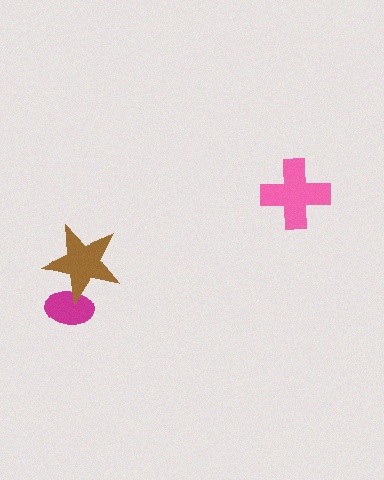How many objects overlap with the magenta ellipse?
1 object overlaps with the magenta ellipse.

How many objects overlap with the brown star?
1 object overlaps with the brown star.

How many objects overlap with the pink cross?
0 objects overlap with the pink cross.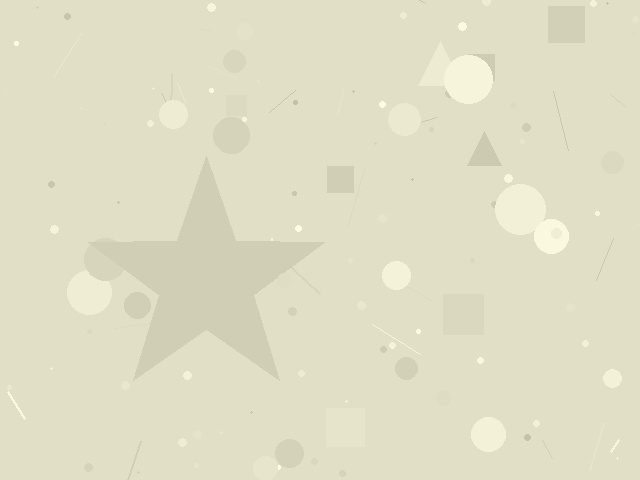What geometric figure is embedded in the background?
A star is embedded in the background.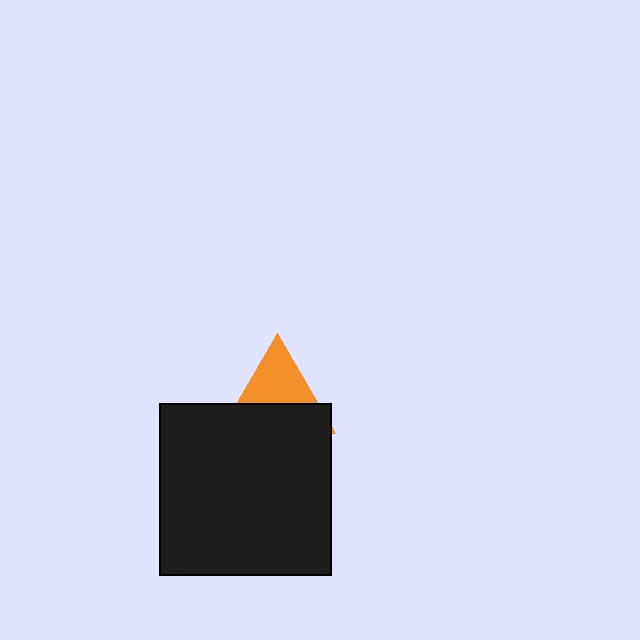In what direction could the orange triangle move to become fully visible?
The orange triangle could move up. That would shift it out from behind the black square entirely.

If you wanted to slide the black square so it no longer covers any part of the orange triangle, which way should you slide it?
Slide it down — that is the most direct way to separate the two shapes.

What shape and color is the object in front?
The object in front is a black square.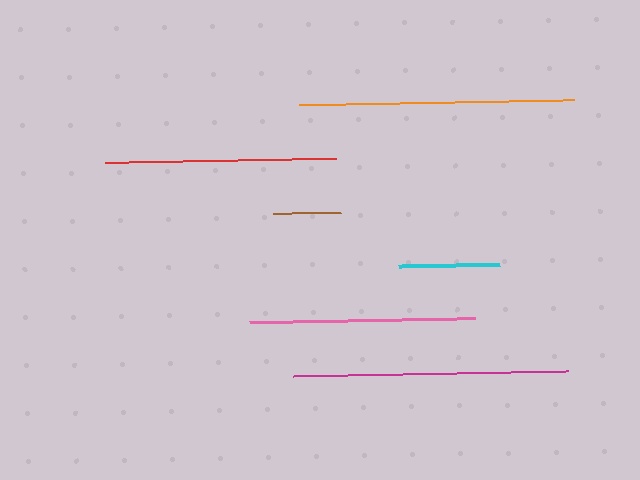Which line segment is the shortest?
The brown line is the shortest at approximately 68 pixels.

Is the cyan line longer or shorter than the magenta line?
The magenta line is longer than the cyan line.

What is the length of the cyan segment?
The cyan segment is approximately 101 pixels long.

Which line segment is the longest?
The orange line is the longest at approximately 277 pixels.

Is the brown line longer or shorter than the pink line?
The pink line is longer than the brown line.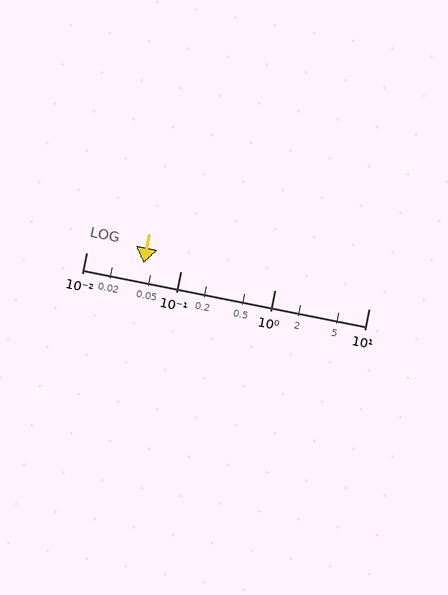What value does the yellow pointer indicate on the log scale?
The pointer indicates approximately 0.041.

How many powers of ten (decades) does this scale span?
The scale spans 3 decades, from 0.01 to 10.